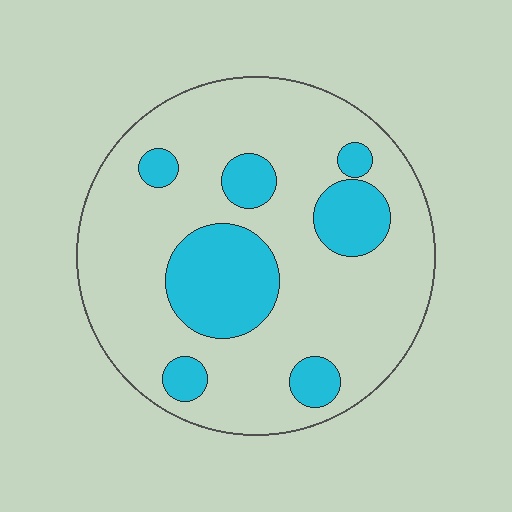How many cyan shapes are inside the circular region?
7.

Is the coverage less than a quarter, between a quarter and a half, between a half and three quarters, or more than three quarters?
Less than a quarter.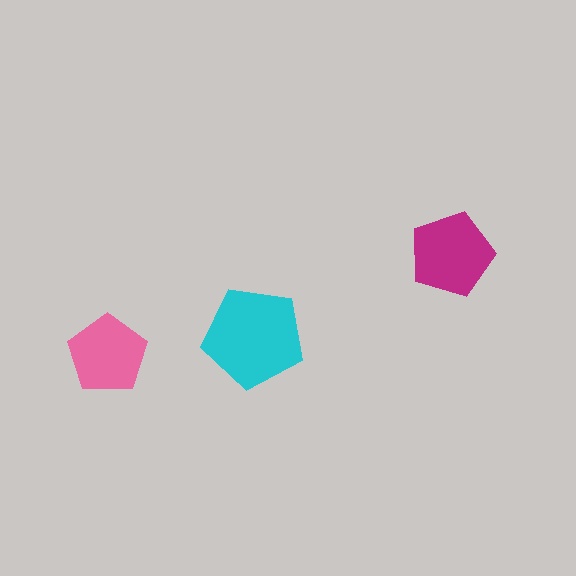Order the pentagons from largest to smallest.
the cyan one, the magenta one, the pink one.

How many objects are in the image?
There are 3 objects in the image.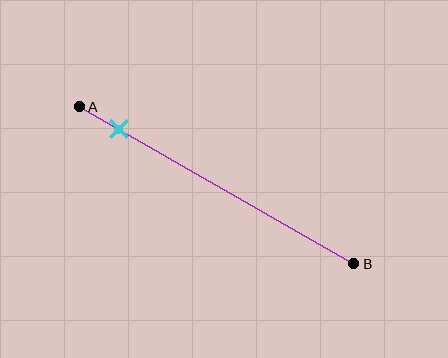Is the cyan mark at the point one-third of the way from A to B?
No, the mark is at about 15% from A, not at the 33% one-third point.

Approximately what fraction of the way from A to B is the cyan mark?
The cyan mark is approximately 15% of the way from A to B.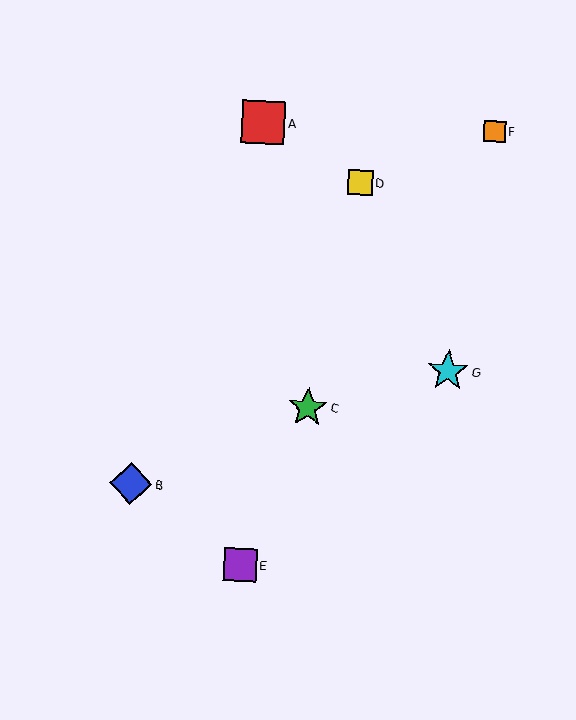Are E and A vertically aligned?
Yes, both are at x≈240.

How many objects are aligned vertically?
2 objects (A, E) are aligned vertically.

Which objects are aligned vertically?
Objects A, E are aligned vertically.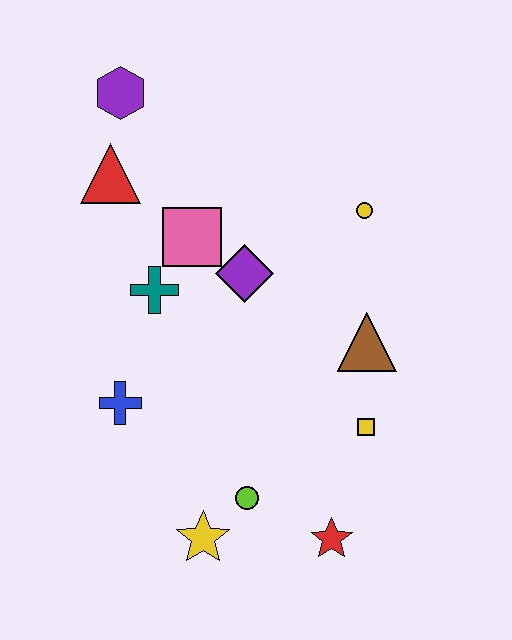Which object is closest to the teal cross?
The pink square is closest to the teal cross.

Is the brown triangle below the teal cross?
Yes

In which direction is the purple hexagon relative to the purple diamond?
The purple hexagon is above the purple diamond.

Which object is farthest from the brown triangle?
The purple hexagon is farthest from the brown triangle.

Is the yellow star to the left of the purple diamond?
Yes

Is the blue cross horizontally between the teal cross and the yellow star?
No